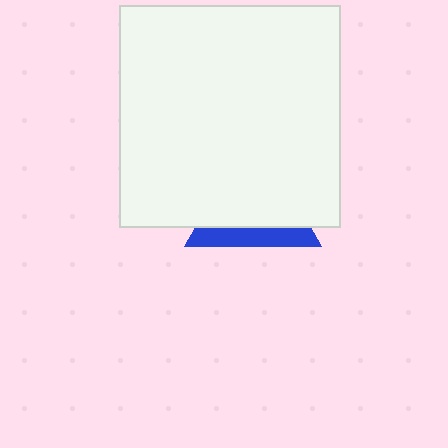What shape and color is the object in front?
The object in front is a white square.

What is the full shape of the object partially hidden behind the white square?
The partially hidden object is a blue triangle.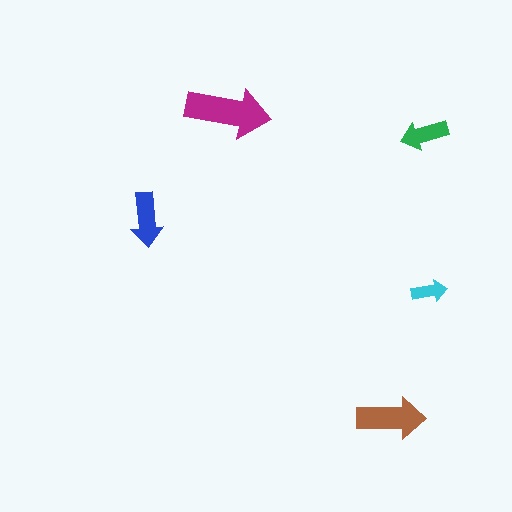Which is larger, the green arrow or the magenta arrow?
The magenta one.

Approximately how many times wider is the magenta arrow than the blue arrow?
About 1.5 times wider.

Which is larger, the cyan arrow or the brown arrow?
The brown one.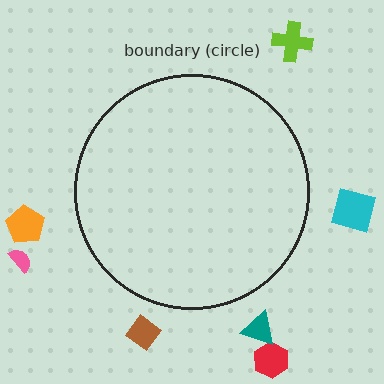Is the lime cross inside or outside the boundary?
Outside.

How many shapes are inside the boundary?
0 inside, 7 outside.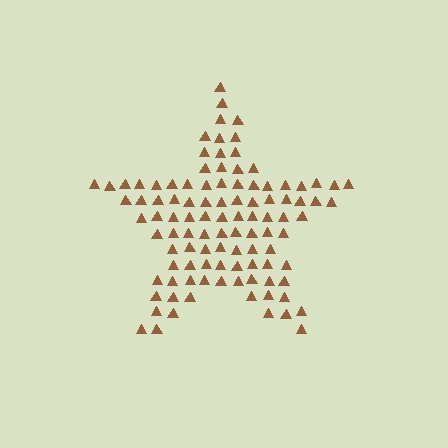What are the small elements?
The small elements are triangles.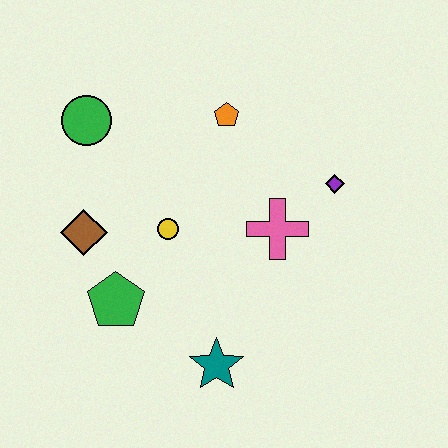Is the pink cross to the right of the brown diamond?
Yes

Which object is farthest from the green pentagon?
The purple diamond is farthest from the green pentagon.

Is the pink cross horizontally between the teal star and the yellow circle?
No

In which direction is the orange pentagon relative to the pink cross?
The orange pentagon is above the pink cross.